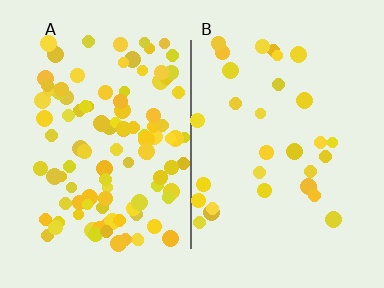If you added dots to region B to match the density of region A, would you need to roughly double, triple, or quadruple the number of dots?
Approximately quadruple.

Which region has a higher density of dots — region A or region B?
A (the left).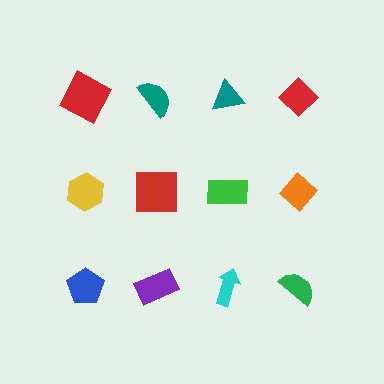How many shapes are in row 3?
4 shapes.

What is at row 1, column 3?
A teal triangle.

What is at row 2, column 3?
A green rectangle.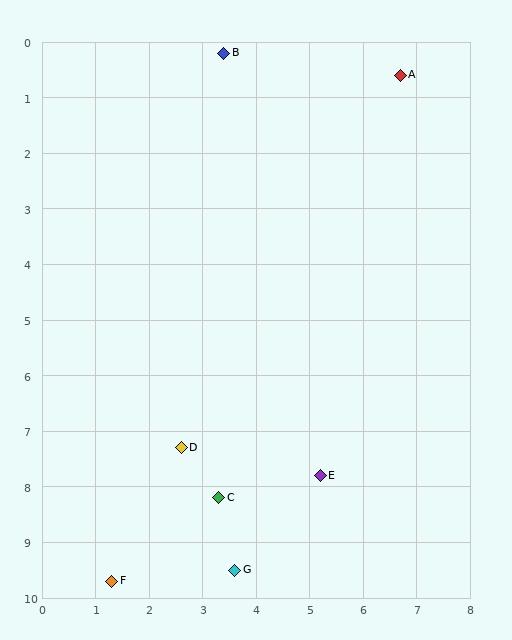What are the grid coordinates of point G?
Point G is at approximately (3.6, 9.5).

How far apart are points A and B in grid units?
Points A and B are about 3.3 grid units apart.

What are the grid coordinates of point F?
Point F is at approximately (1.3, 9.7).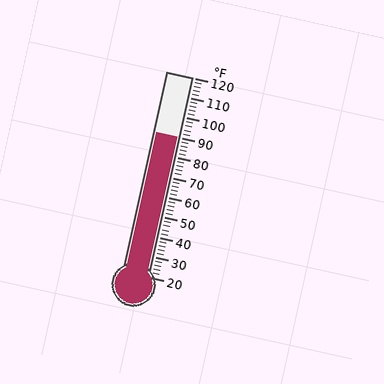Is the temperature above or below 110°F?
The temperature is below 110°F.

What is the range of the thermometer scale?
The thermometer scale ranges from 20°F to 120°F.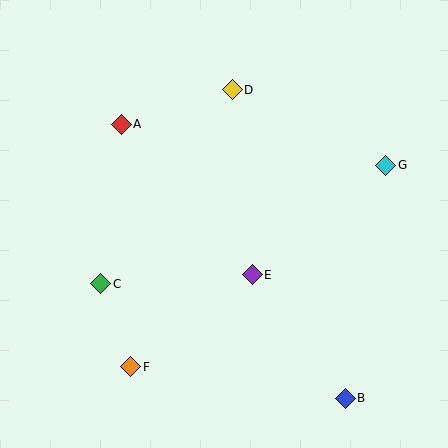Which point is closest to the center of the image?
Point E at (252, 275) is closest to the center.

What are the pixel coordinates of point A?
Point A is at (121, 124).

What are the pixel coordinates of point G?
Point G is at (386, 165).